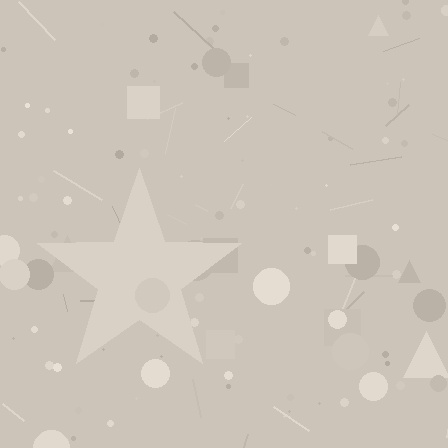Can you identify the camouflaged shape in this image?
The camouflaged shape is a star.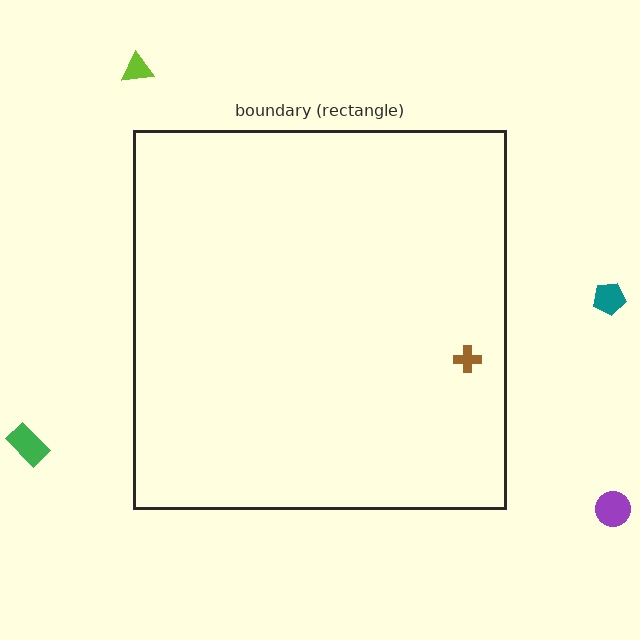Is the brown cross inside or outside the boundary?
Inside.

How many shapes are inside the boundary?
1 inside, 4 outside.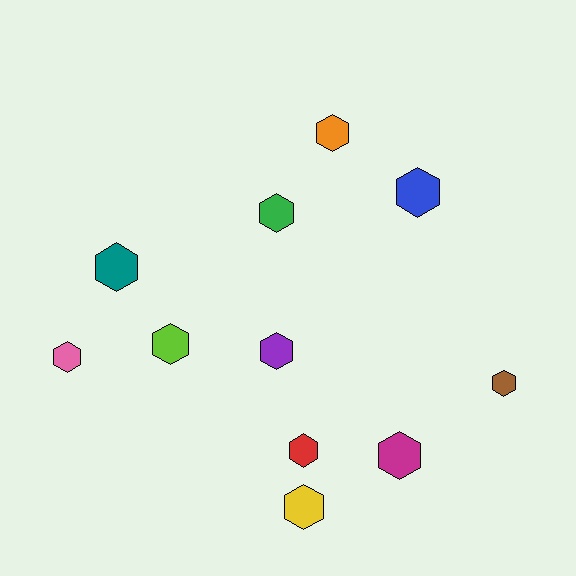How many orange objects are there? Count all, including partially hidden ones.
There is 1 orange object.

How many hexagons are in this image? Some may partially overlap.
There are 11 hexagons.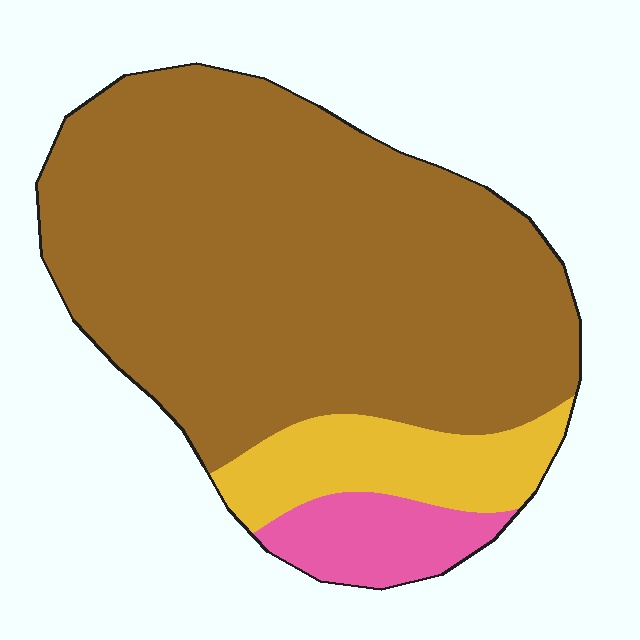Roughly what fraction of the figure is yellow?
Yellow covers 14% of the figure.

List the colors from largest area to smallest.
From largest to smallest: brown, yellow, pink.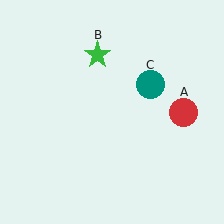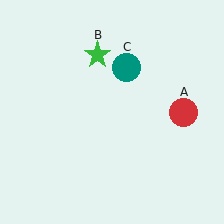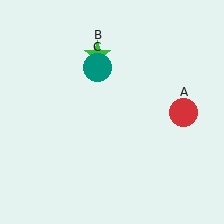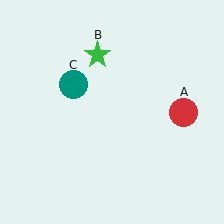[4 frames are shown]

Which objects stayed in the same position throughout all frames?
Red circle (object A) and green star (object B) remained stationary.